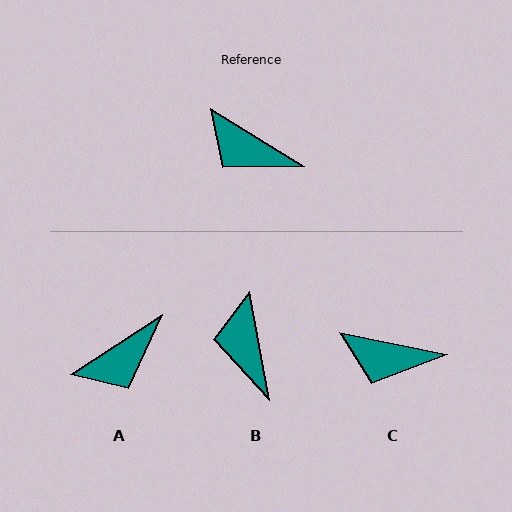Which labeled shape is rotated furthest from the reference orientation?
A, about 64 degrees away.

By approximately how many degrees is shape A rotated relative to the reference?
Approximately 64 degrees counter-clockwise.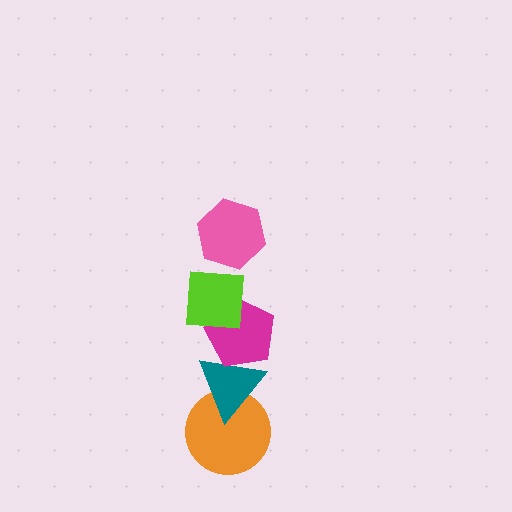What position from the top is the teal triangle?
The teal triangle is 4th from the top.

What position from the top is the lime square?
The lime square is 2nd from the top.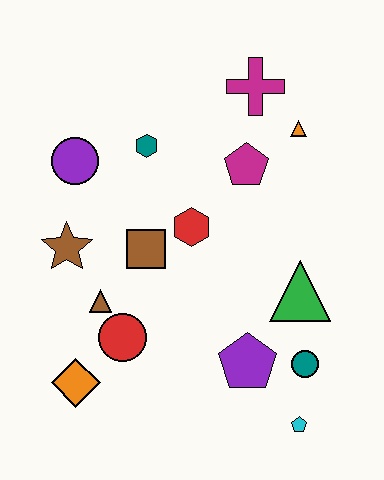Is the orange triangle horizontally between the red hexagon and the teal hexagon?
No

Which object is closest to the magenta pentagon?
The orange triangle is closest to the magenta pentagon.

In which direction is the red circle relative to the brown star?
The red circle is below the brown star.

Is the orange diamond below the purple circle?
Yes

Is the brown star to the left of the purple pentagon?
Yes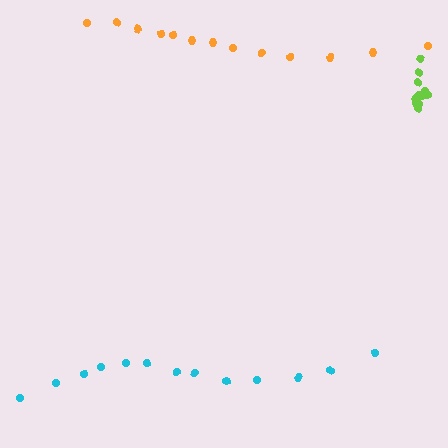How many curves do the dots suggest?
There are 3 distinct paths.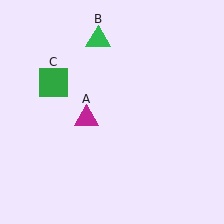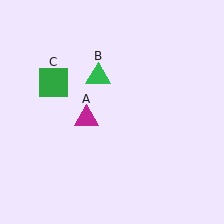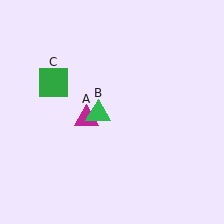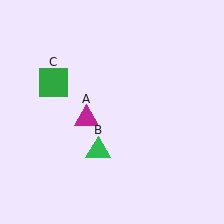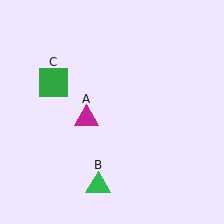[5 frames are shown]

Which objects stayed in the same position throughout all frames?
Magenta triangle (object A) and green square (object C) remained stationary.